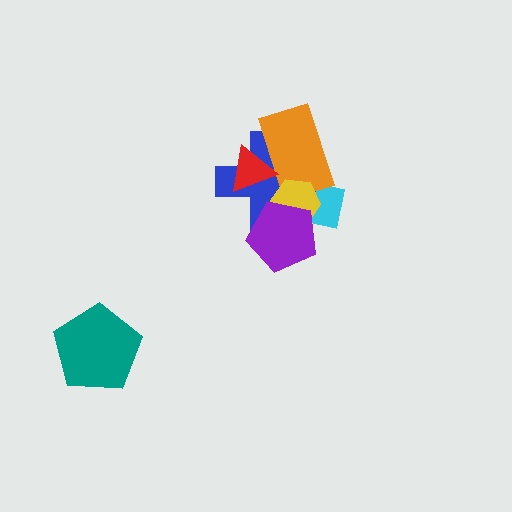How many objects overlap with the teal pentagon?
0 objects overlap with the teal pentagon.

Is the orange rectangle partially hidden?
Yes, it is partially covered by another shape.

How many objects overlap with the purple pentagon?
3 objects overlap with the purple pentagon.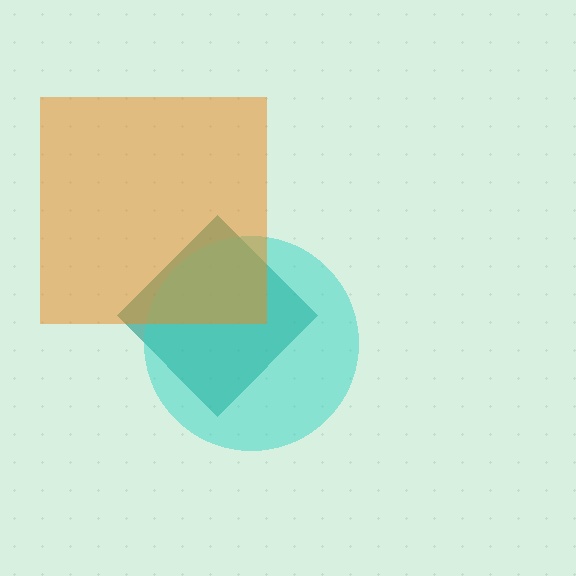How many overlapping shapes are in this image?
There are 3 overlapping shapes in the image.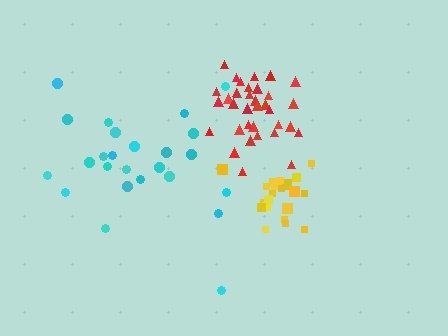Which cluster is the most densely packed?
Red.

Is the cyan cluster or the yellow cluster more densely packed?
Yellow.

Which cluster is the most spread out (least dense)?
Cyan.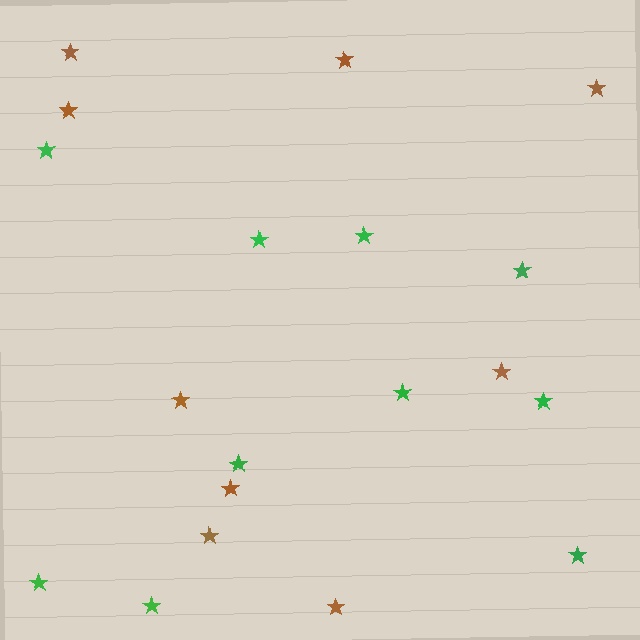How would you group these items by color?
There are 2 groups: one group of green stars (10) and one group of brown stars (9).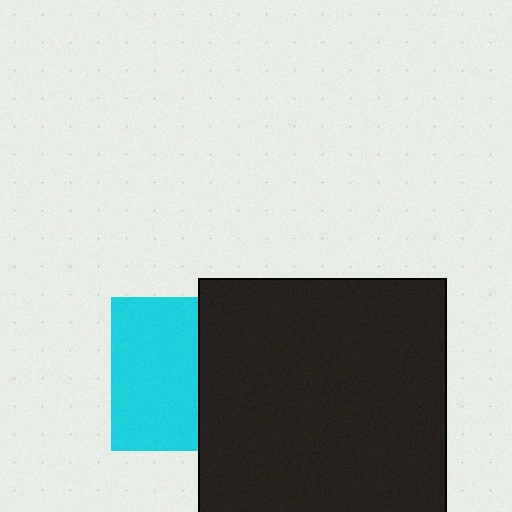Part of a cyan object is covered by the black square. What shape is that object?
It is a square.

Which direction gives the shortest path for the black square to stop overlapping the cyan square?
Moving right gives the shortest separation.